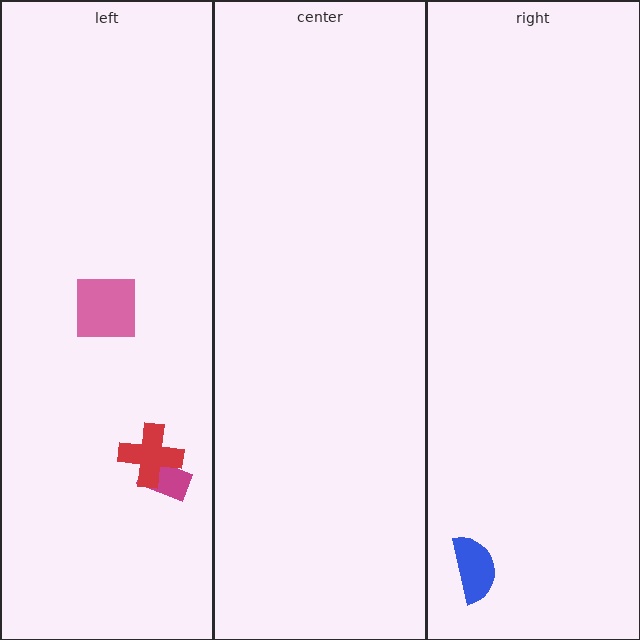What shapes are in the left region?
The magenta rectangle, the pink square, the red cross.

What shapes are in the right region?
The blue semicircle.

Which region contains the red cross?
The left region.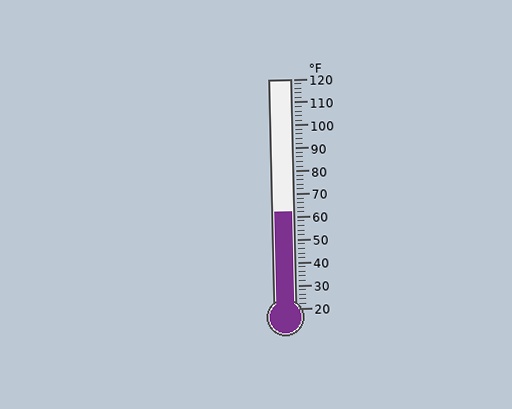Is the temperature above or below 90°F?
The temperature is below 90°F.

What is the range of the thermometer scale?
The thermometer scale ranges from 20°F to 120°F.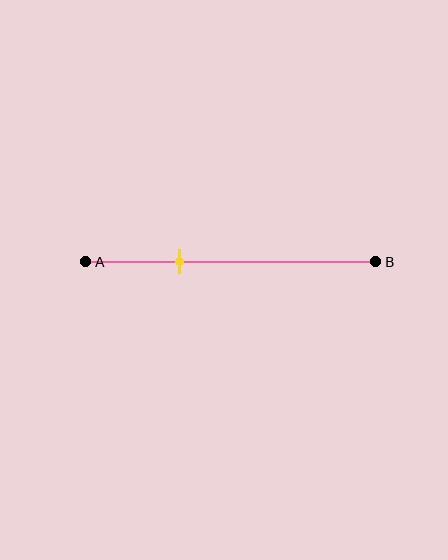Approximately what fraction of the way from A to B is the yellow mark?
The yellow mark is approximately 30% of the way from A to B.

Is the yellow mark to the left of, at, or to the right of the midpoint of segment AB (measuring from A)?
The yellow mark is to the left of the midpoint of segment AB.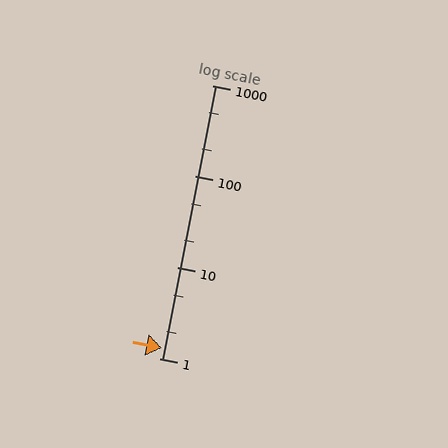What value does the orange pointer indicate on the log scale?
The pointer indicates approximately 1.3.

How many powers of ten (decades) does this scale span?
The scale spans 3 decades, from 1 to 1000.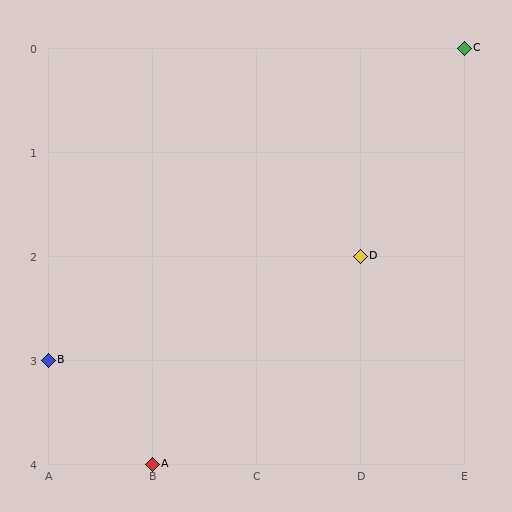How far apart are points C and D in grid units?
Points C and D are 1 column and 2 rows apart (about 2.2 grid units diagonally).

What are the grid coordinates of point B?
Point B is at grid coordinates (A, 3).